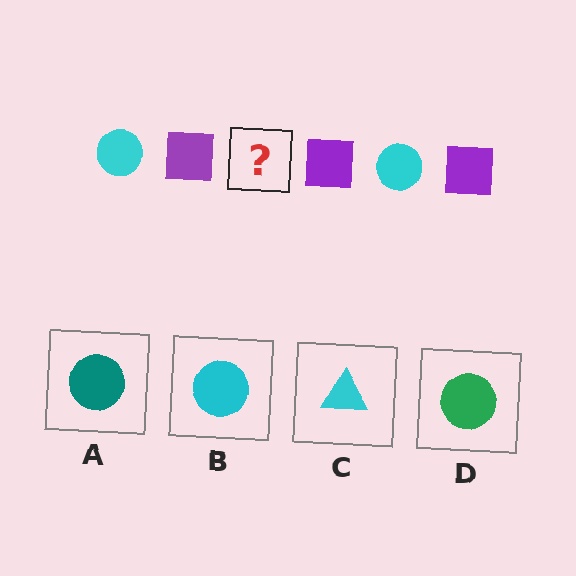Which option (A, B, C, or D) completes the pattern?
B.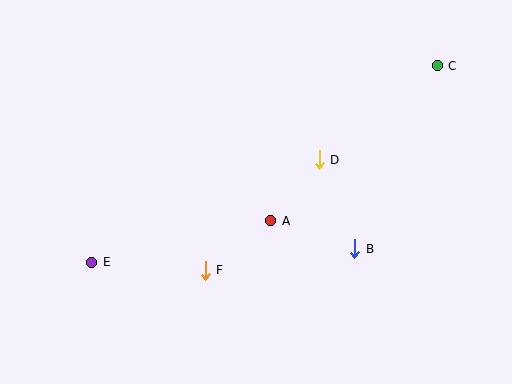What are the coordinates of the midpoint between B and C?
The midpoint between B and C is at (396, 157).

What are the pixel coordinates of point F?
Point F is at (205, 270).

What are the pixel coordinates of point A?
Point A is at (271, 221).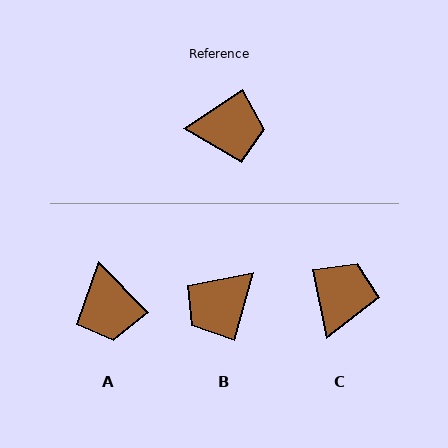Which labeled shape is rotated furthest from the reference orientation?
B, about 139 degrees away.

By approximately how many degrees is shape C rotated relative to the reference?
Approximately 68 degrees counter-clockwise.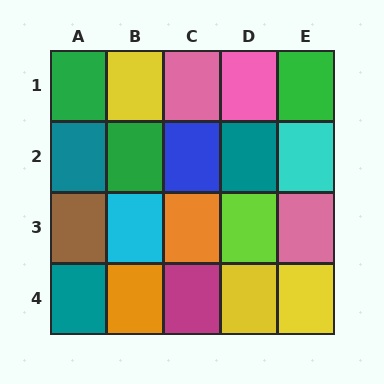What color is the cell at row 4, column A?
Teal.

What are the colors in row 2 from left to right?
Teal, green, blue, teal, cyan.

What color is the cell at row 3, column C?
Orange.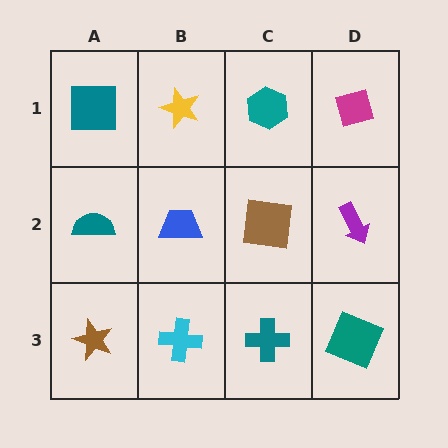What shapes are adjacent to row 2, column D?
A magenta diamond (row 1, column D), a teal square (row 3, column D), a brown square (row 2, column C).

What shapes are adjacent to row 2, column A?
A teal square (row 1, column A), a brown star (row 3, column A), a blue trapezoid (row 2, column B).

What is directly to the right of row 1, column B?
A teal hexagon.